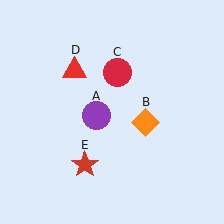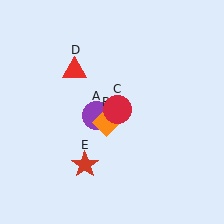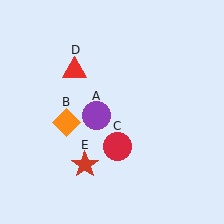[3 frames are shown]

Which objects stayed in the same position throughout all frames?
Purple circle (object A) and red triangle (object D) and red star (object E) remained stationary.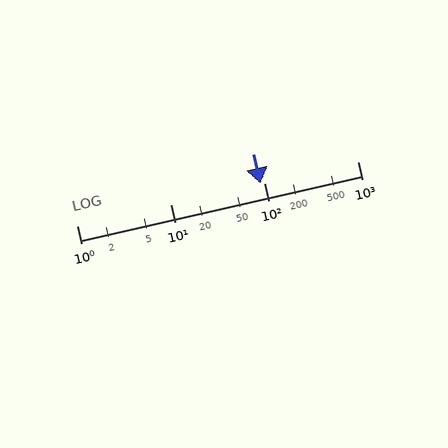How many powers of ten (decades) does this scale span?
The scale spans 3 decades, from 1 to 1000.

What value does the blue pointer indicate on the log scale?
The pointer indicates approximately 91.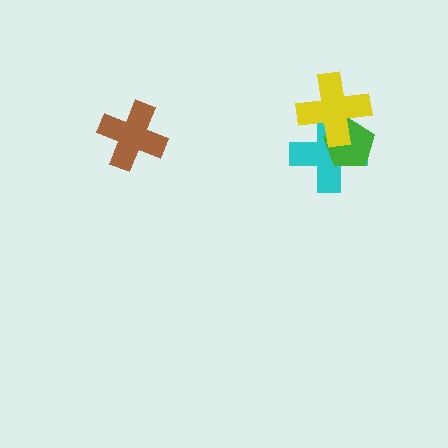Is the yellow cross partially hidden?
No, no other shape covers it.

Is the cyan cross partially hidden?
Yes, it is partially covered by another shape.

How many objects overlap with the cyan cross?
2 objects overlap with the cyan cross.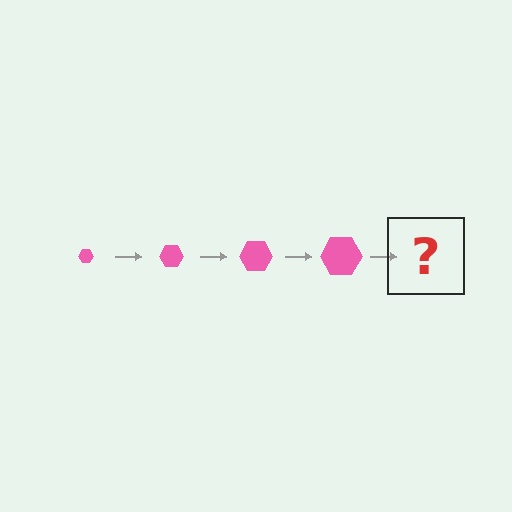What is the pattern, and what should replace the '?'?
The pattern is that the hexagon gets progressively larger each step. The '?' should be a pink hexagon, larger than the previous one.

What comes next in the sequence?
The next element should be a pink hexagon, larger than the previous one.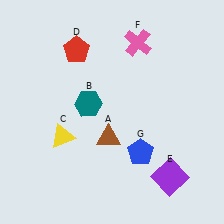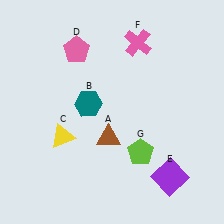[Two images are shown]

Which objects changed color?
D changed from red to pink. G changed from blue to lime.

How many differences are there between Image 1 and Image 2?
There are 2 differences between the two images.